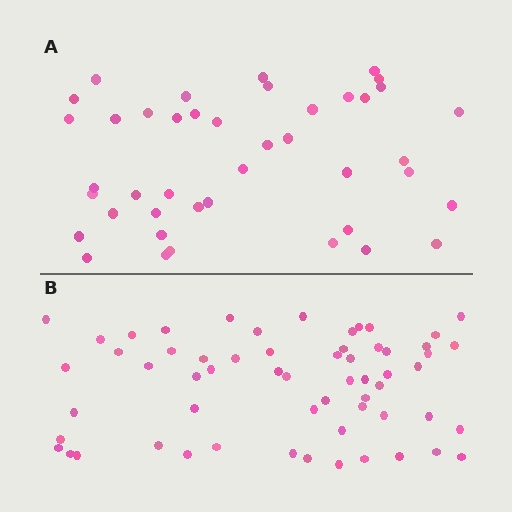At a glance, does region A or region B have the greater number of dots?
Region B (the bottom region) has more dots.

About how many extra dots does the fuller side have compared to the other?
Region B has approximately 20 more dots than region A.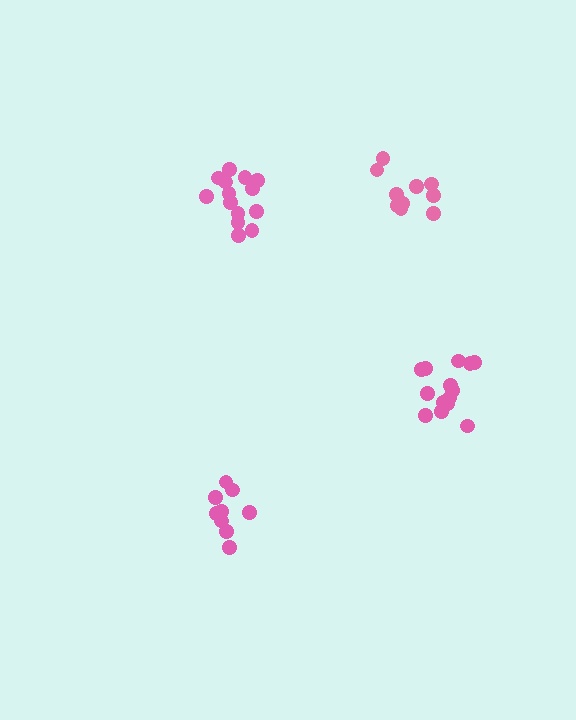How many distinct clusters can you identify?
There are 4 distinct clusters.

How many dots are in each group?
Group 1: 9 dots, Group 2: 14 dots, Group 3: 14 dots, Group 4: 10 dots (47 total).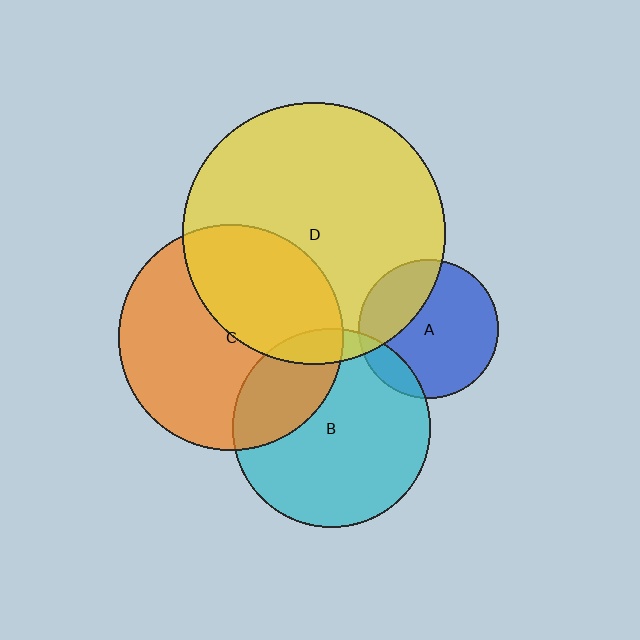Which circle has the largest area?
Circle D (yellow).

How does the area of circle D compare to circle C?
Approximately 1.4 times.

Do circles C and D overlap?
Yes.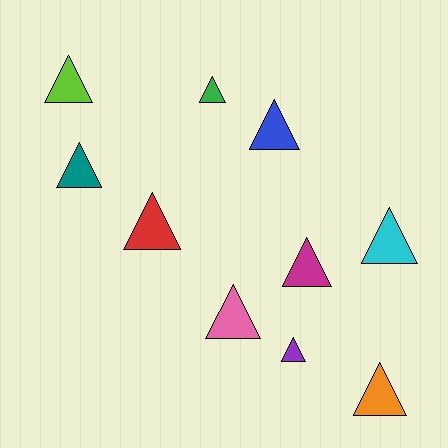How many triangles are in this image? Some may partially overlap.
There are 10 triangles.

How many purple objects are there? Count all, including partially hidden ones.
There is 1 purple object.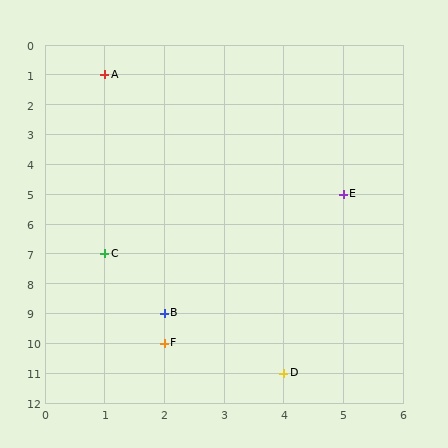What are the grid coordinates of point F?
Point F is at grid coordinates (2, 10).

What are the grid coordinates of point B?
Point B is at grid coordinates (2, 9).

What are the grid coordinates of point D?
Point D is at grid coordinates (4, 11).